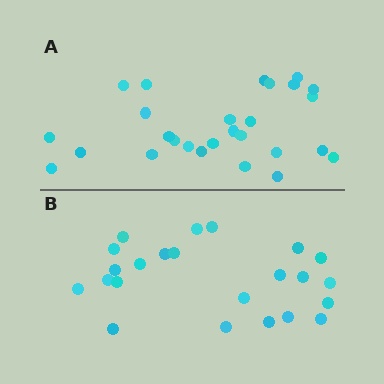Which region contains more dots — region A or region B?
Region A (the top region) has more dots.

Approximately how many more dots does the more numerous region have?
Region A has about 4 more dots than region B.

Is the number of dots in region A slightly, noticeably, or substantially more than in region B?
Region A has only slightly more — the two regions are fairly close. The ratio is roughly 1.2 to 1.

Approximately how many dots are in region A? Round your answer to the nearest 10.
About 30 dots. (The exact count is 27, which rounds to 30.)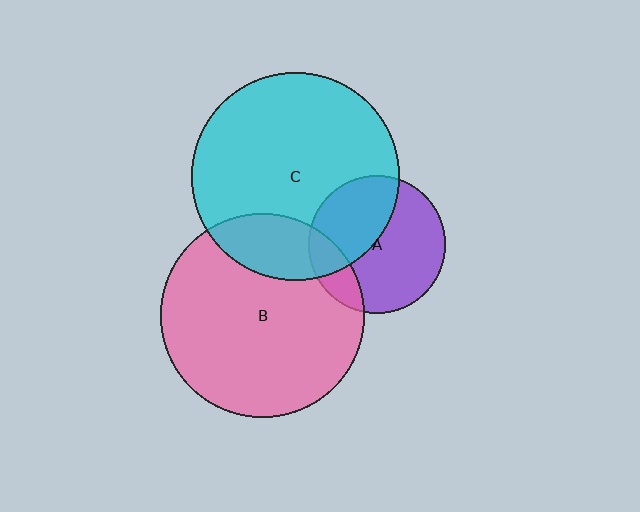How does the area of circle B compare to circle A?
Approximately 2.2 times.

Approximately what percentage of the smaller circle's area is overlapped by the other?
Approximately 15%.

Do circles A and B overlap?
Yes.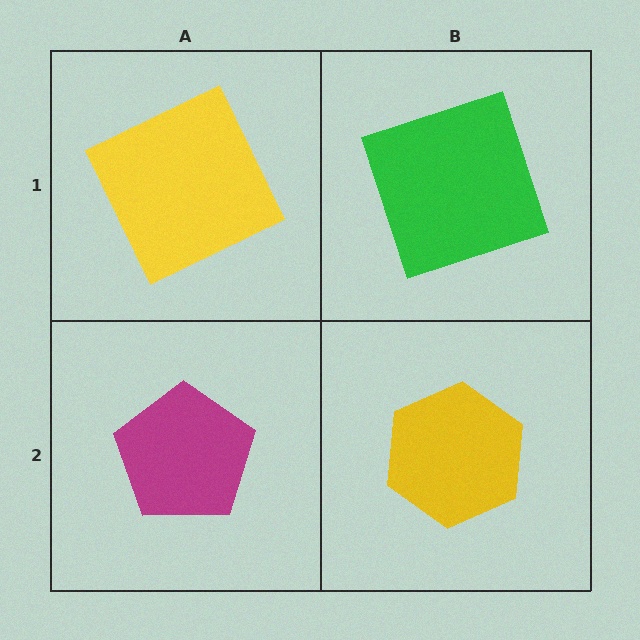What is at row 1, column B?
A green square.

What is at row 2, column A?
A magenta pentagon.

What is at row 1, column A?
A yellow square.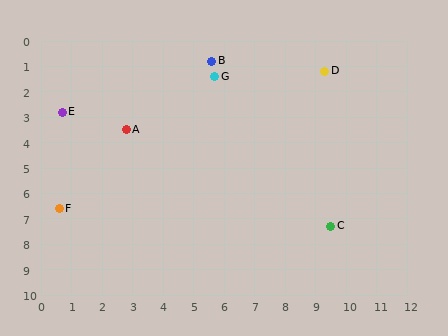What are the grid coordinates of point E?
Point E is at approximately (0.7, 2.8).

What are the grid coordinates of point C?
Point C is at approximately (9.5, 7.3).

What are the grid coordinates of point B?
Point B is at approximately (5.6, 0.8).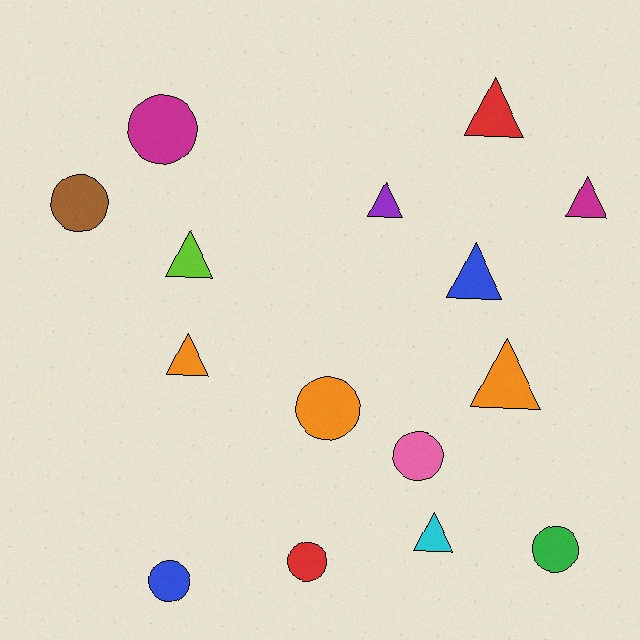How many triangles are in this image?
There are 8 triangles.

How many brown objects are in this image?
There is 1 brown object.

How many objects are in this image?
There are 15 objects.